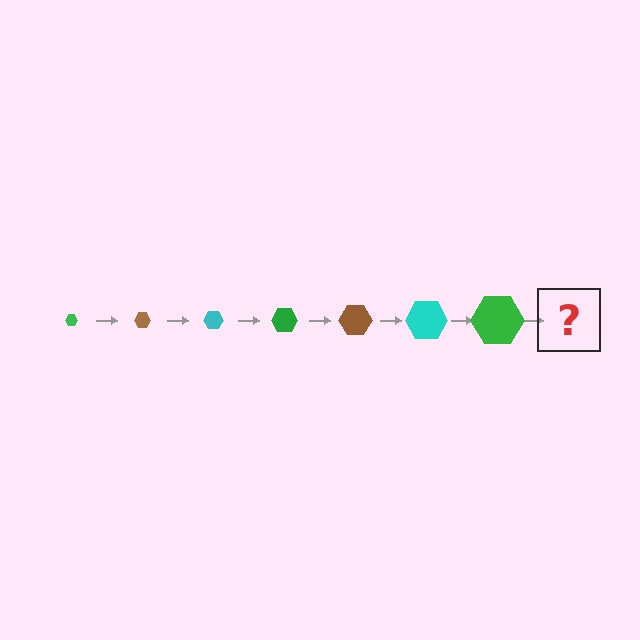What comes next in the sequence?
The next element should be a brown hexagon, larger than the previous one.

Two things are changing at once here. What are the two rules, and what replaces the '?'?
The two rules are that the hexagon grows larger each step and the color cycles through green, brown, and cyan. The '?' should be a brown hexagon, larger than the previous one.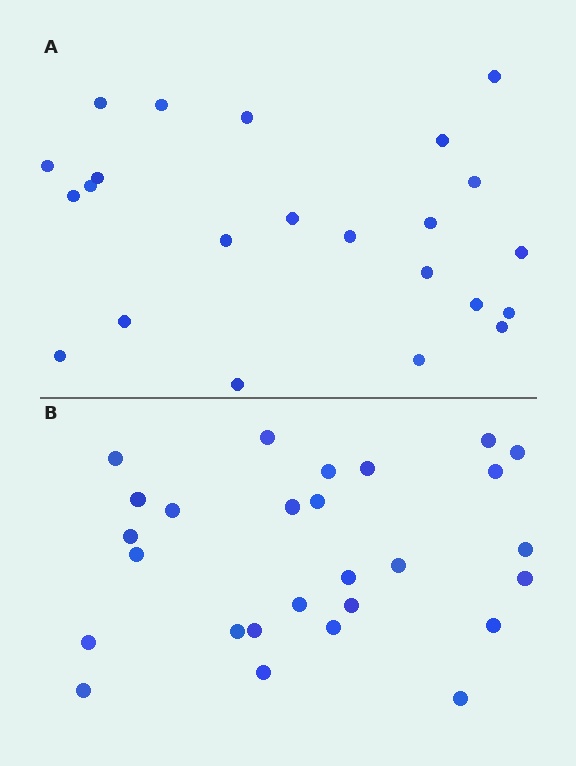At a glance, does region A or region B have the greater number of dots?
Region B (the bottom region) has more dots.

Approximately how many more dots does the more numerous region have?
Region B has about 4 more dots than region A.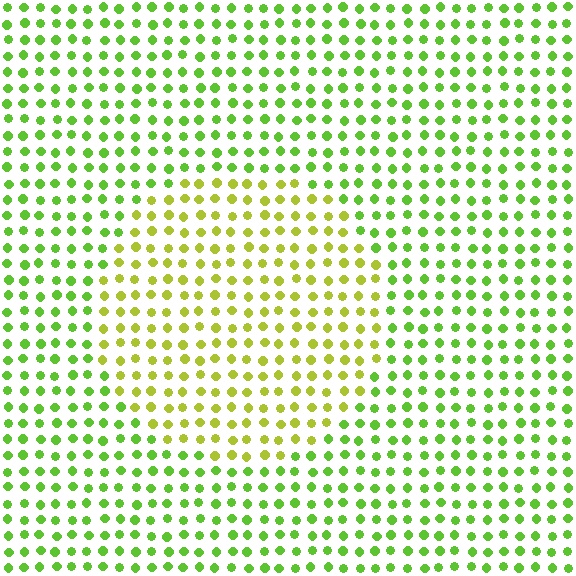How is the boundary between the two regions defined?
The boundary is defined purely by a slight shift in hue (about 31 degrees). Spacing, size, and orientation are identical on both sides.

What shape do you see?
I see a circle.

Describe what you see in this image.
The image is filled with small lime elements in a uniform arrangement. A circle-shaped region is visible where the elements are tinted to a slightly different hue, forming a subtle color boundary.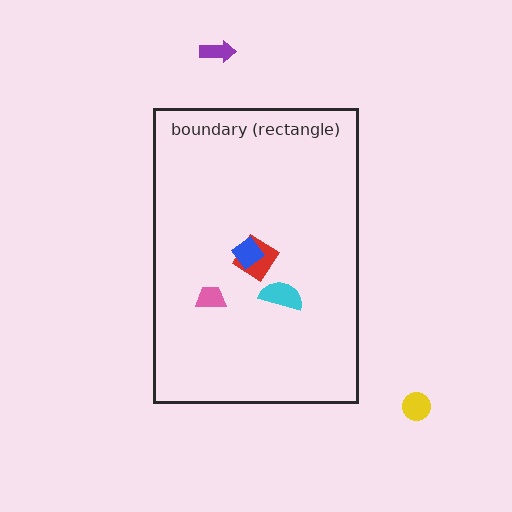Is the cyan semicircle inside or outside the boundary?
Inside.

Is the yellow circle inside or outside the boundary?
Outside.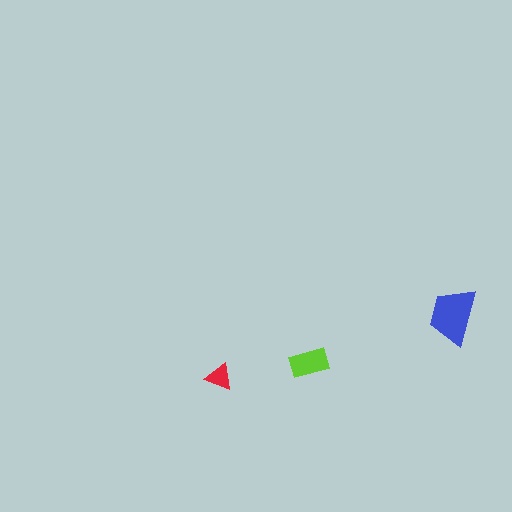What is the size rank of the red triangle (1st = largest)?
3rd.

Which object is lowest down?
The red triangle is bottommost.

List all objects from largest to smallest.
The blue trapezoid, the lime rectangle, the red triangle.